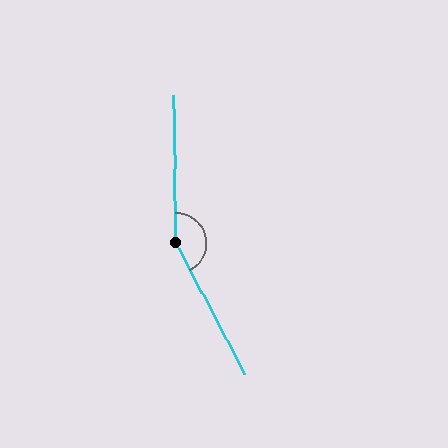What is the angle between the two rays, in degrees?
Approximately 153 degrees.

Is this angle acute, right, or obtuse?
It is obtuse.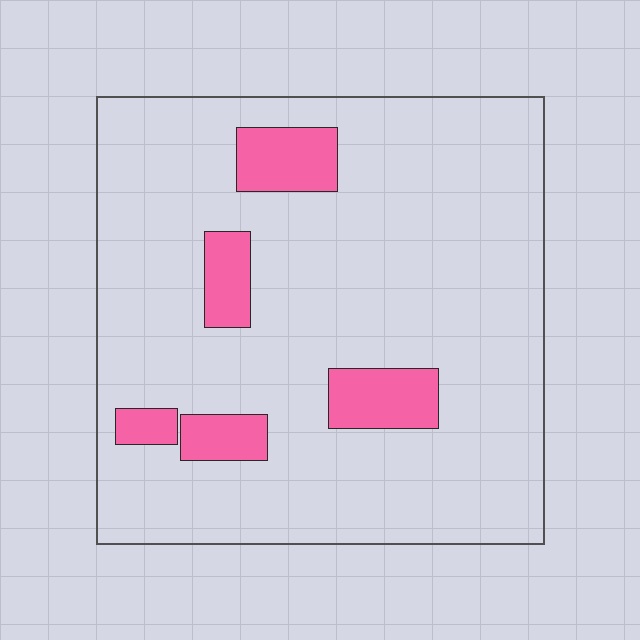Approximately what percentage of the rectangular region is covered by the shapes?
Approximately 10%.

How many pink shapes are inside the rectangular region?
5.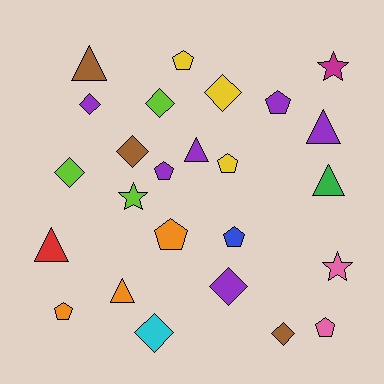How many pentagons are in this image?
There are 8 pentagons.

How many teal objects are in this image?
There are no teal objects.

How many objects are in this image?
There are 25 objects.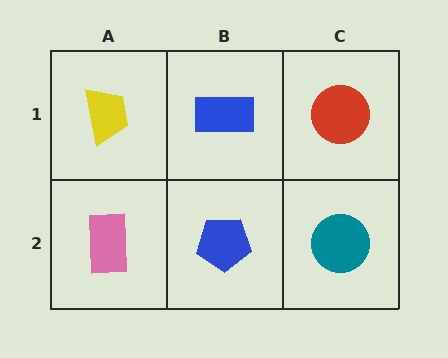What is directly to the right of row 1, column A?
A blue rectangle.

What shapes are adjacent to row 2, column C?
A red circle (row 1, column C), a blue pentagon (row 2, column B).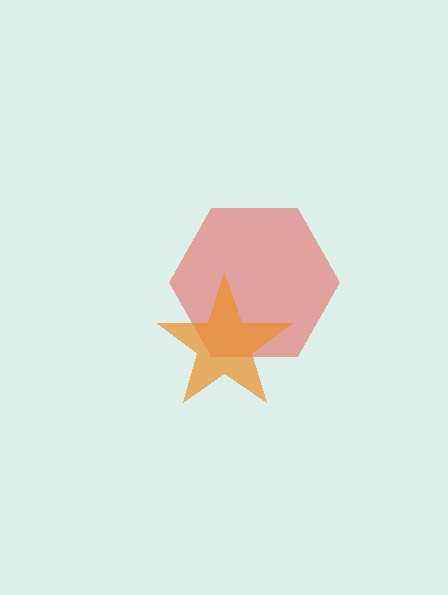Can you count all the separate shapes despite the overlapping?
Yes, there are 2 separate shapes.